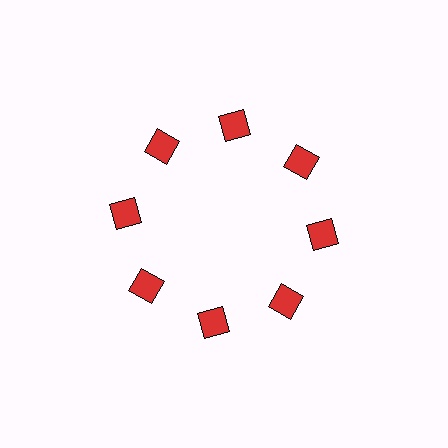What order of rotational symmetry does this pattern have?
This pattern has 8-fold rotational symmetry.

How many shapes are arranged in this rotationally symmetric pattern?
There are 8 shapes, arranged in 8 groups of 1.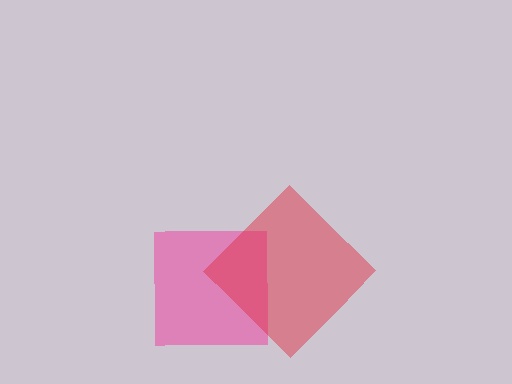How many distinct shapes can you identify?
There are 2 distinct shapes: a pink square, a red diamond.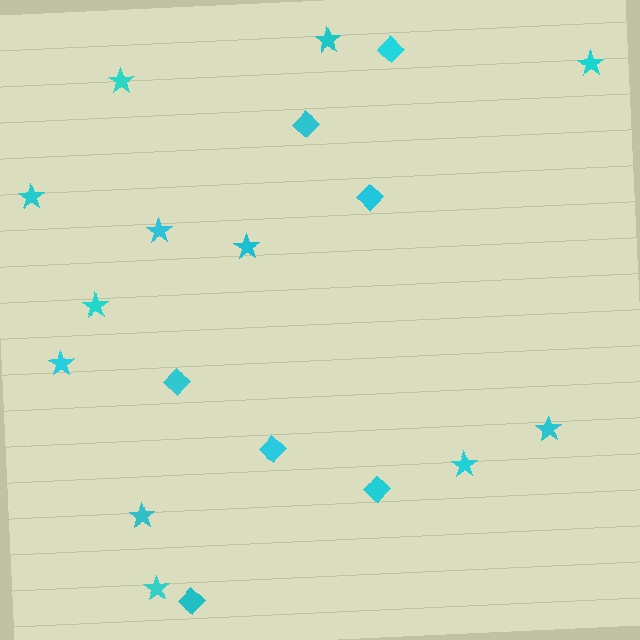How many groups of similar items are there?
There are 2 groups: one group of stars (12) and one group of diamonds (7).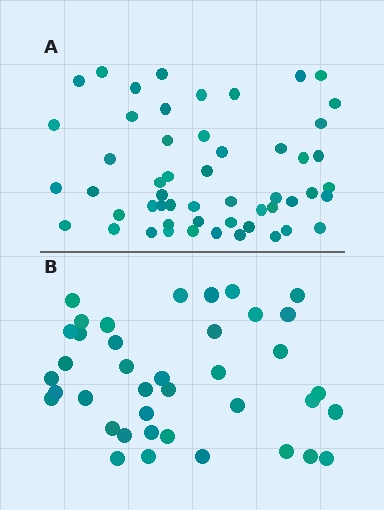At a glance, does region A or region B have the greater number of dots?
Region A (the top region) has more dots.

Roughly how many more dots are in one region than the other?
Region A has approximately 15 more dots than region B.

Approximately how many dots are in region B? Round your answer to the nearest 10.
About 40 dots. (The exact count is 39, which rounds to 40.)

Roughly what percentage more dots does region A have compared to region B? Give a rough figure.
About 35% more.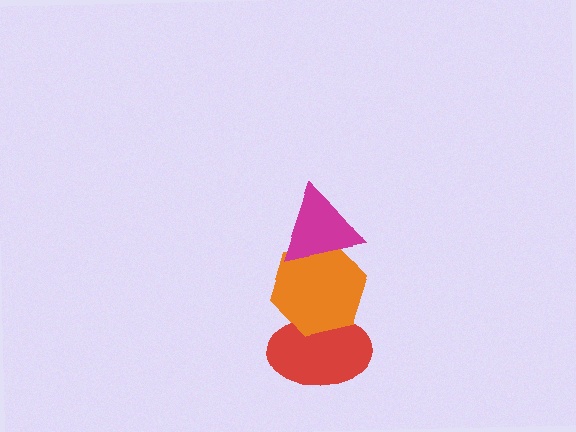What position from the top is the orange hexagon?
The orange hexagon is 2nd from the top.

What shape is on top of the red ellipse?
The orange hexagon is on top of the red ellipse.